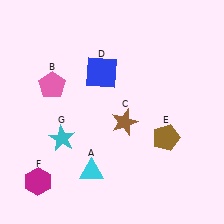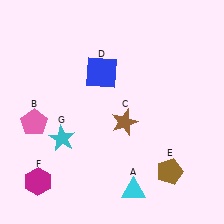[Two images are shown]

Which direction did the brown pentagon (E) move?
The brown pentagon (E) moved down.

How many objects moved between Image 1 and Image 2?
3 objects moved between the two images.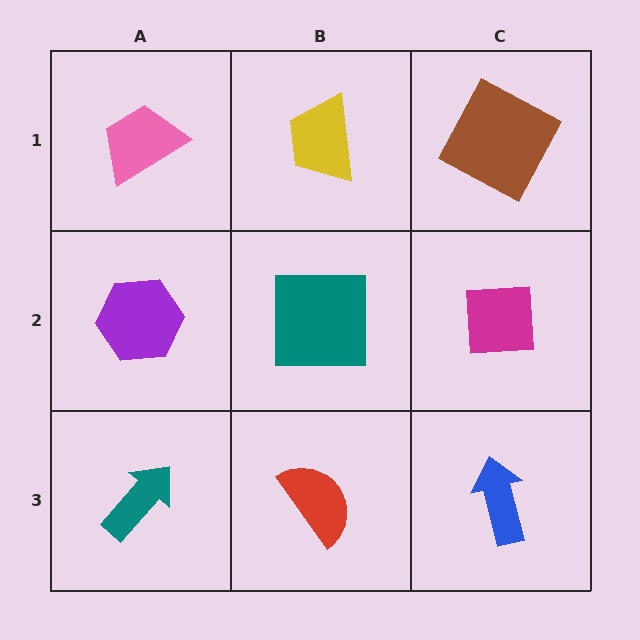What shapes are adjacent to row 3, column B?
A teal square (row 2, column B), a teal arrow (row 3, column A), a blue arrow (row 3, column C).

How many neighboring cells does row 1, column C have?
2.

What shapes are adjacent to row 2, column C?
A brown square (row 1, column C), a blue arrow (row 3, column C), a teal square (row 2, column B).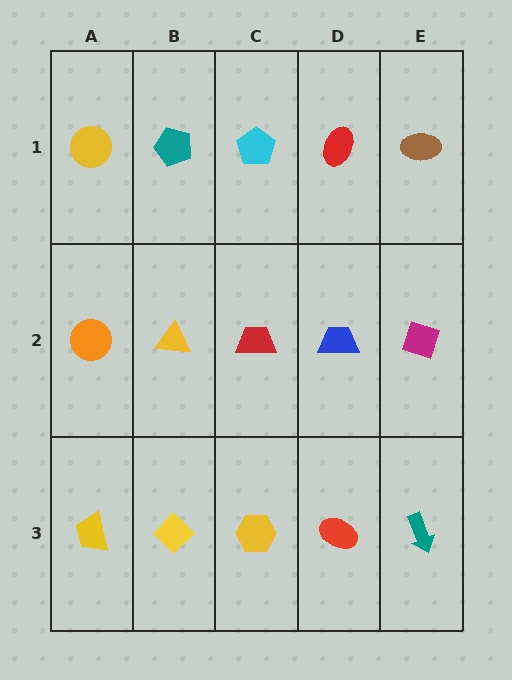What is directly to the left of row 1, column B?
A yellow circle.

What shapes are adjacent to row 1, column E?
A magenta diamond (row 2, column E), a red ellipse (row 1, column D).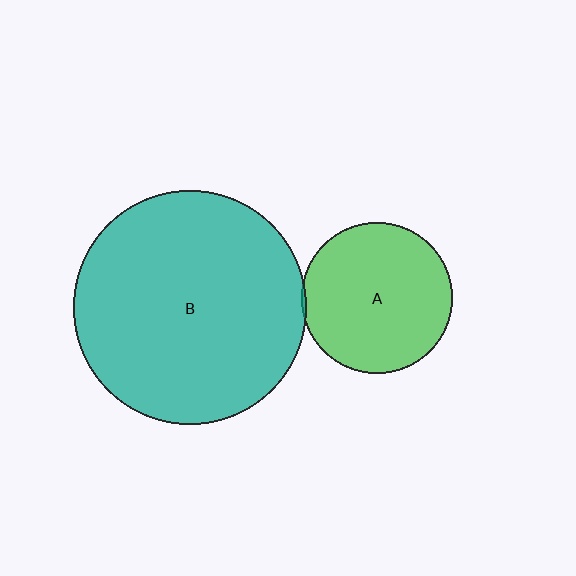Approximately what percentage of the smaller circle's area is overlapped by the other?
Approximately 5%.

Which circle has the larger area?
Circle B (teal).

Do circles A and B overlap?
Yes.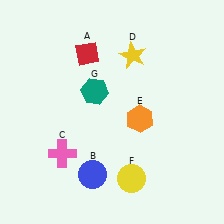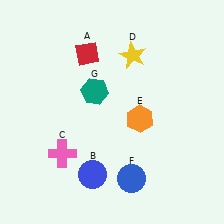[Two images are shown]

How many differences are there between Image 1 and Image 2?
There is 1 difference between the two images.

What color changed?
The circle (F) changed from yellow in Image 1 to blue in Image 2.